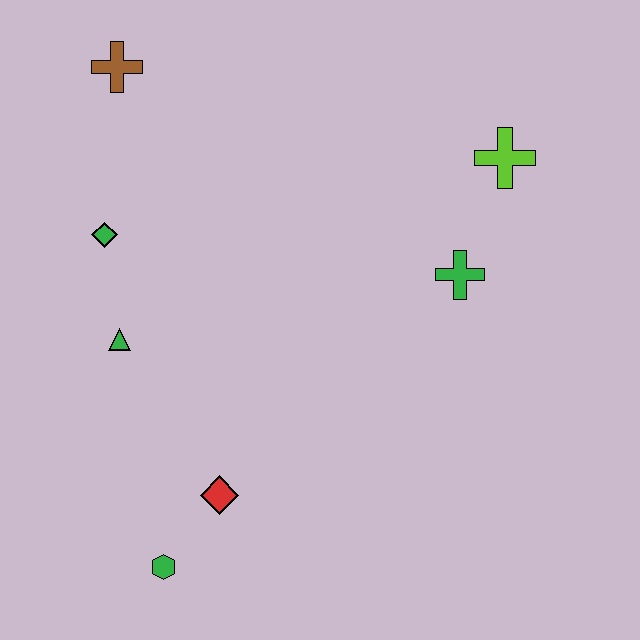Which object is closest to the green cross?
The lime cross is closest to the green cross.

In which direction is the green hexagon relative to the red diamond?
The green hexagon is below the red diamond.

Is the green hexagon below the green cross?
Yes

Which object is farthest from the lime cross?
The green hexagon is farthest from the lime cross.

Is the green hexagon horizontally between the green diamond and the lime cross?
Yes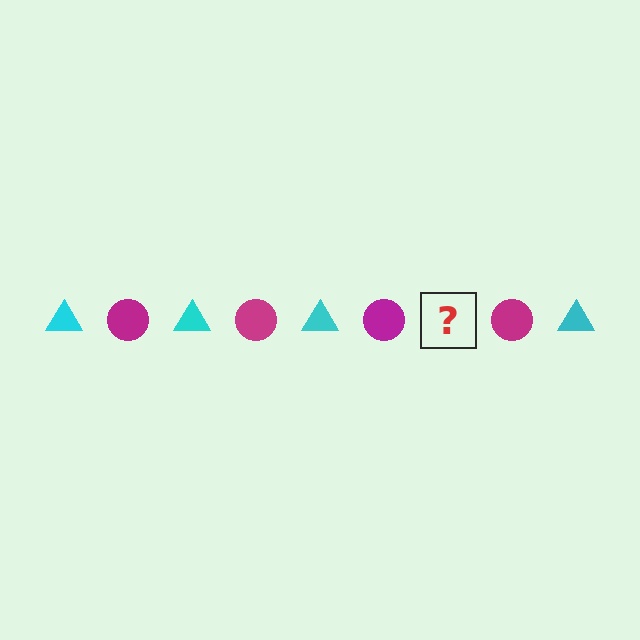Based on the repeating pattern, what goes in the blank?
The blank should be a cyan triangle.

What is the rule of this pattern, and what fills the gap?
The rule is that the pattern alternates between cyan triangle and magenta circle. The gap should be filled with a cyan triangle.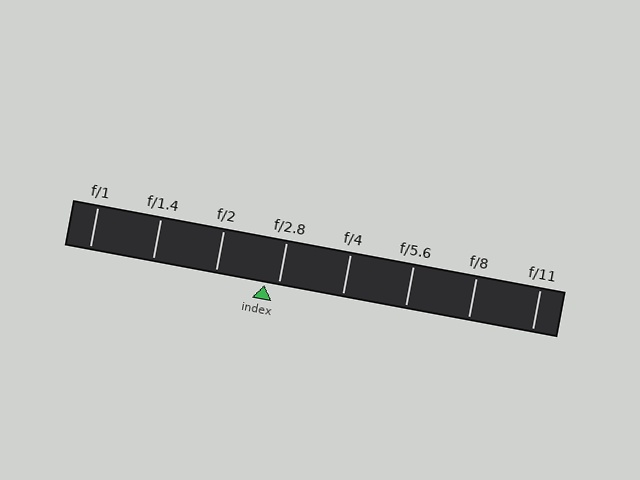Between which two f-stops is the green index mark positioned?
The index mark is between f/2 and f/2.8.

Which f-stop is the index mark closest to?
The index mark is closest to f/2.8.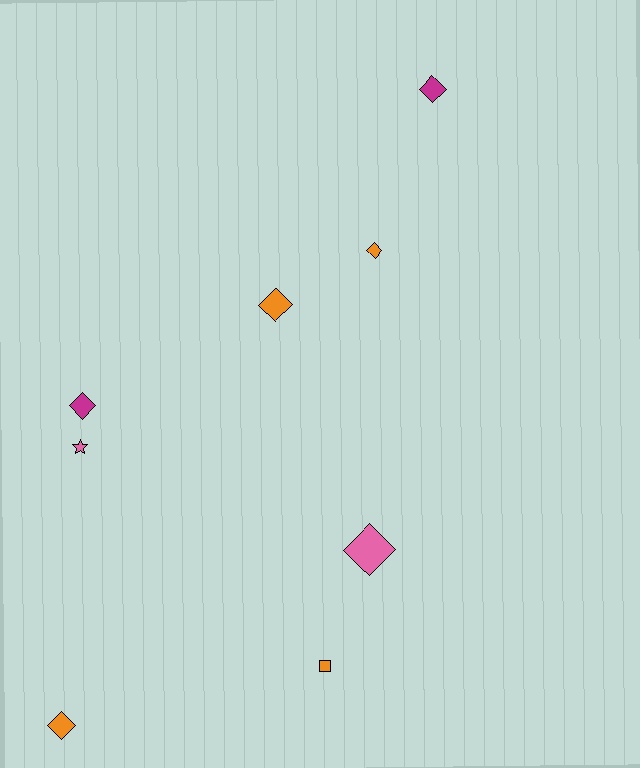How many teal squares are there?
There are no teal squares.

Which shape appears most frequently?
Diamond, with 6 objects.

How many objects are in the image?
There are 8 objects.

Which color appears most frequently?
Orange, with 4 objects.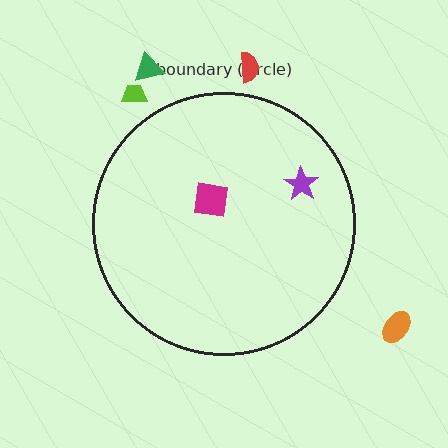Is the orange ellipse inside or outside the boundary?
Outside.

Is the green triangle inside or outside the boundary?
Outside.